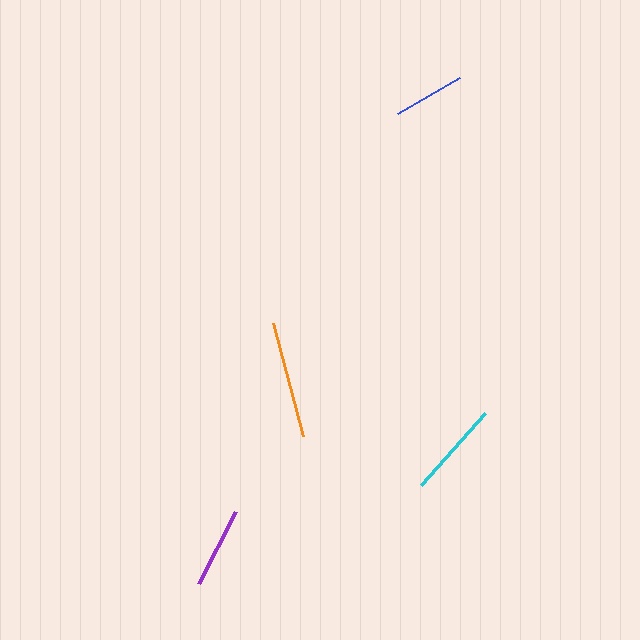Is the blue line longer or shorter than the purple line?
The purple line is longer than the blue line.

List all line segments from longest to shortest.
From longest to shortest: orange, cyan, purple, blue.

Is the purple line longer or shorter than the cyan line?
The cyan line is longer than the purple line.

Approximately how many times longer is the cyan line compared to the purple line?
The cyan line is approximately 1.2 times the length of the purple line.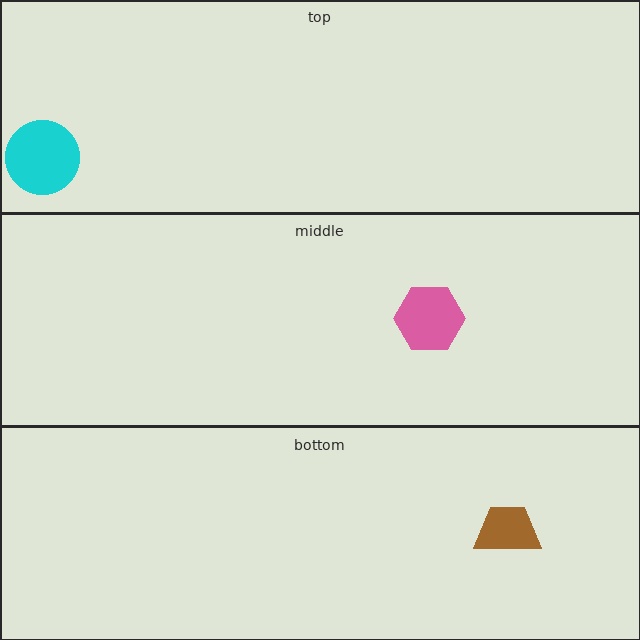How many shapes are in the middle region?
1.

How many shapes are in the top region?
1.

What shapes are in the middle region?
The pink hexagon.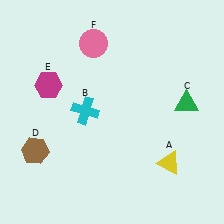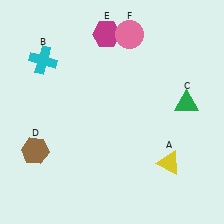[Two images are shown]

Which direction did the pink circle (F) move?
The pink circle (F) moved right.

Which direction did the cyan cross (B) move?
The cyan cross (B) moved up.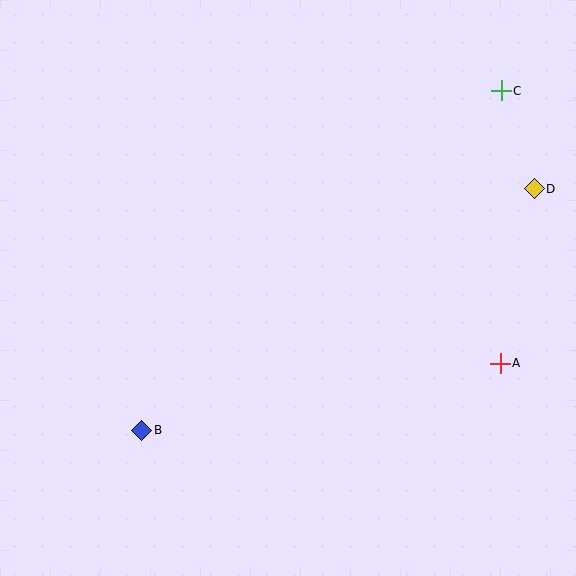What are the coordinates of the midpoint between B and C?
The midpoint between B and C is at (321, 261).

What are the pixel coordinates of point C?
Point C is at (501, 91).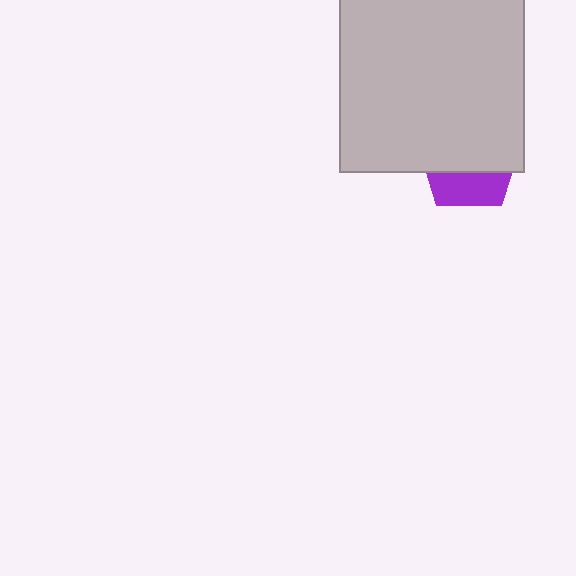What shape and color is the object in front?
The object in front is a light gray rectangle.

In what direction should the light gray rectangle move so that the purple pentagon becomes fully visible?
The light gray rectangle should move up. That is the shortest direction to clear the overlap and leave the purple pentagon fully visible.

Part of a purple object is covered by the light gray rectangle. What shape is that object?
It is a pentagon.